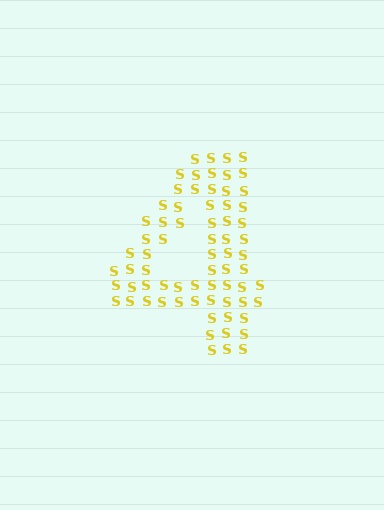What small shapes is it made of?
It is made of small letter S's.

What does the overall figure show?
The overall figure shows the digit 4.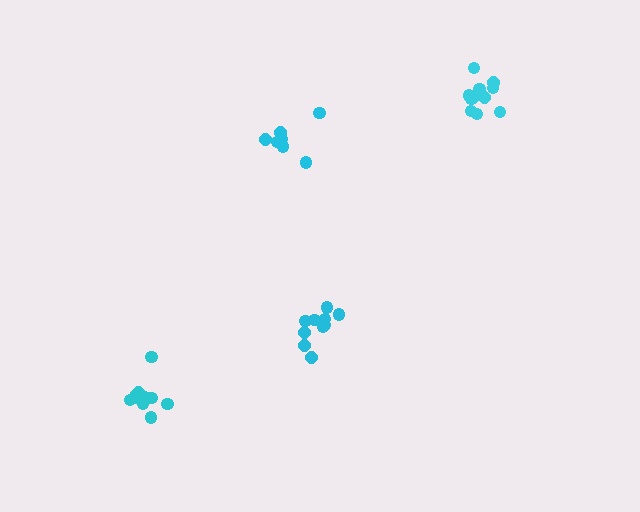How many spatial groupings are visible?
There are 4 spatial groupings.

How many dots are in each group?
Group 1: 11 dots, Group 2: 10 dots, Group 3: 8 dots, Group 4: 10 dots (39 total).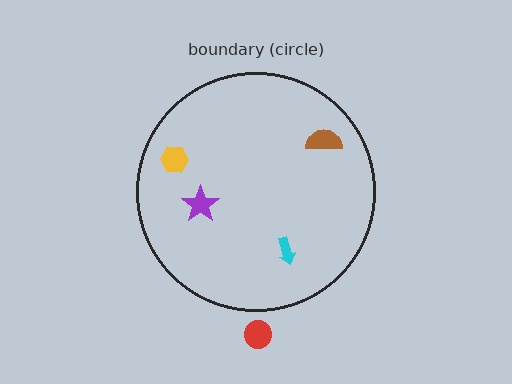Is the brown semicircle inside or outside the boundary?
Inside.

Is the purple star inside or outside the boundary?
Inside.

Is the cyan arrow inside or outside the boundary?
Inside.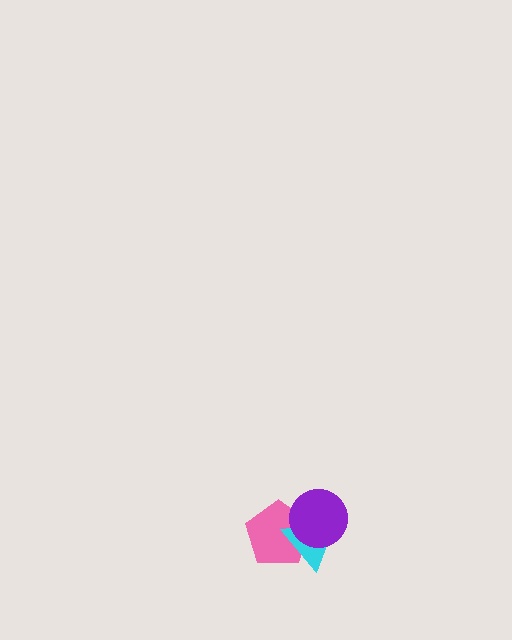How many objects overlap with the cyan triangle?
2 objects overlap with the cyan triangle.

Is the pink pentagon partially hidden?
Yes, it is partially covered by another shape.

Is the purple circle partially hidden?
No, no other shape covers it.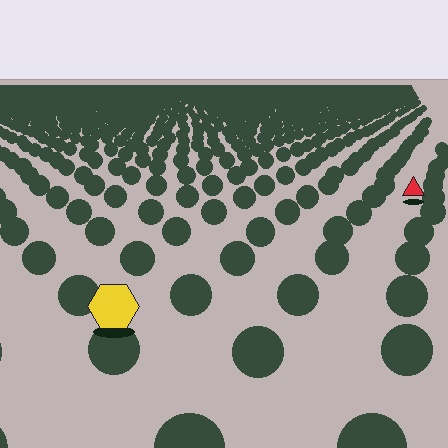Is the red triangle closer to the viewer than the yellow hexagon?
No. The yellow hexagon is closer — you can tell from the texture gradient: the ground texture is coarser near it.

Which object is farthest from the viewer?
The red triangle is farthest from the viewer. It appears smaller and the ground texture around it is denser.